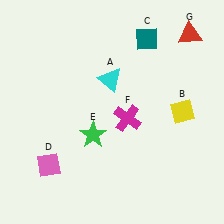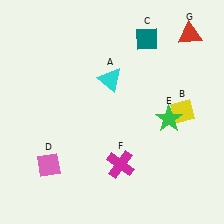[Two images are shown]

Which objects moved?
The objects that moved are: the green star (E), the magenta cross (F).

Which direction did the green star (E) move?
The green star (E) moved right.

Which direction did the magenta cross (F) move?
The magenta cross (F) moved down.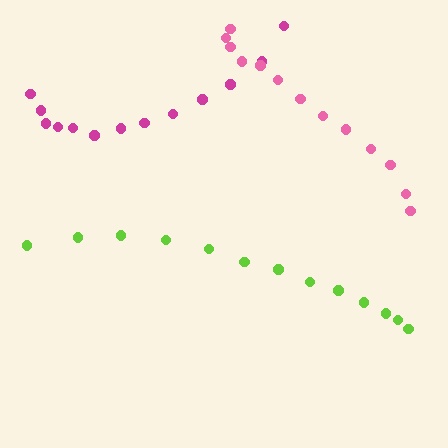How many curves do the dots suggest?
There are 3 distinct paths.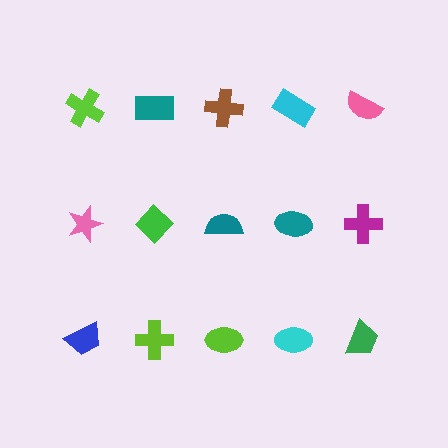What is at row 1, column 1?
A lime cross.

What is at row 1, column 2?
A teal rectangle.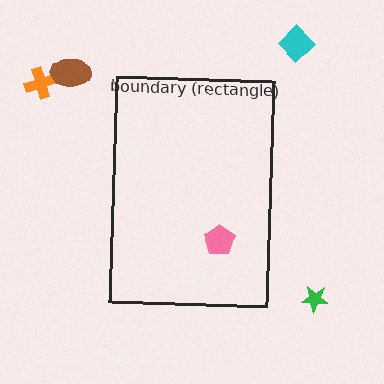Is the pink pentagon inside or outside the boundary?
Inside.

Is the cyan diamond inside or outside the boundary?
Outside.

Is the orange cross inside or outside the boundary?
Outside.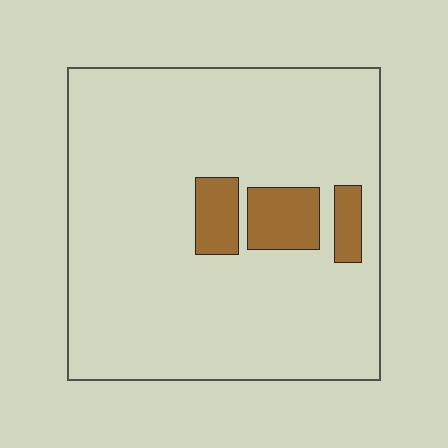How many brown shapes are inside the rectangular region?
3.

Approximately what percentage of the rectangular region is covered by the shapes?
Approximately 10%.